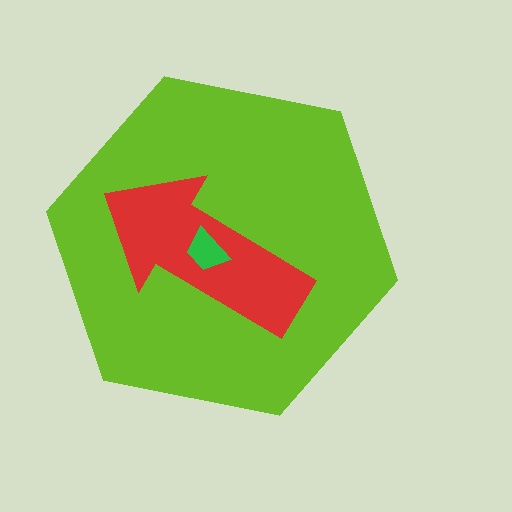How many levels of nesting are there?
3.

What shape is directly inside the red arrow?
The green trapezoid.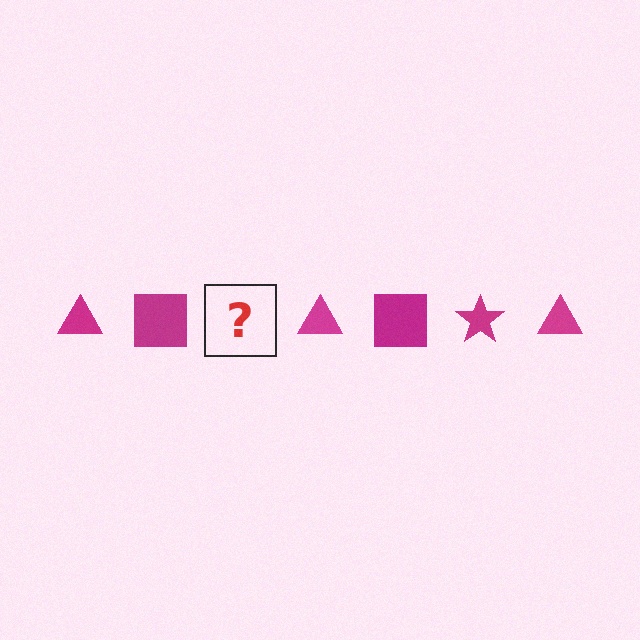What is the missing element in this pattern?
The missing element is a magenta star.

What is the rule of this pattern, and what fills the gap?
The rule is that the pattern cycles through triangle, square, star shapes in magenta. The gap should be filled with a magenta star.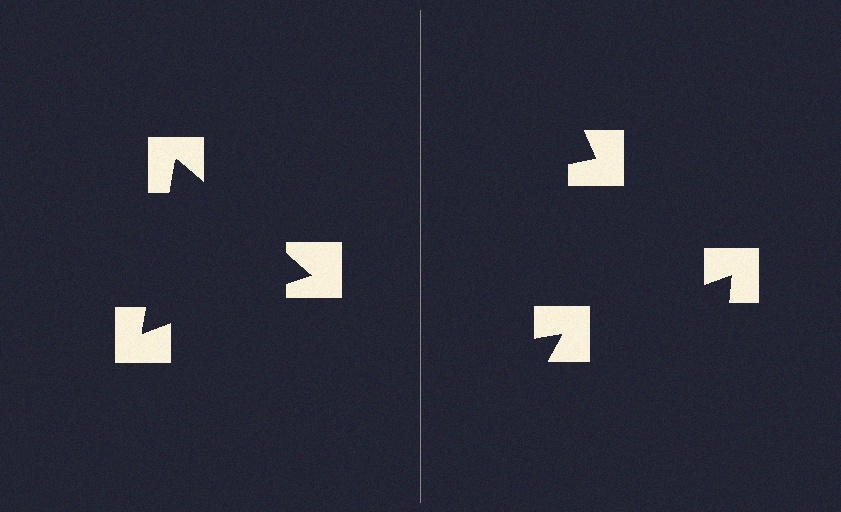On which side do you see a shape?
An illusory triangle appears on the left side. On the right side the wedge cuts are rotated, so no coherent shape forms.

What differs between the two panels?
The notched squares are positioned identically on both sides; only the wedge orientations differ. On the left they align to a triangle; on the right they are misaligned.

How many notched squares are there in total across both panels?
6 — 3 on each side.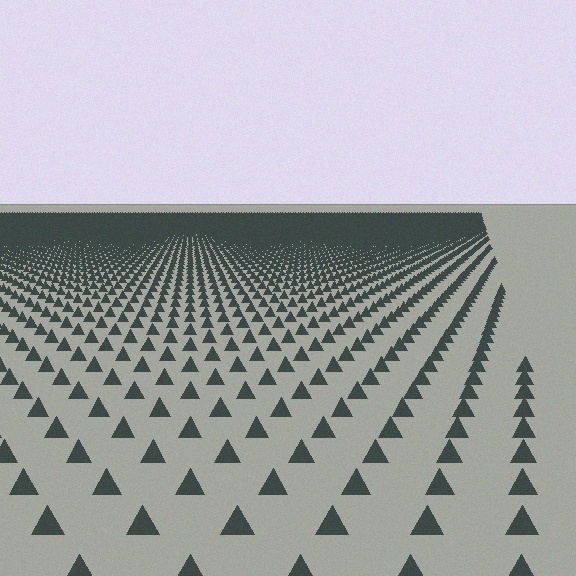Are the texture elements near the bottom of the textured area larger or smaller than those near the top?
Larger. Near the bottom, elements are closer to the viewer and appear at a bigger on-screen size.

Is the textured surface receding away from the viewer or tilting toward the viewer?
The surface is receding away from the viewer. Texture elements get smaller and denser toward the top.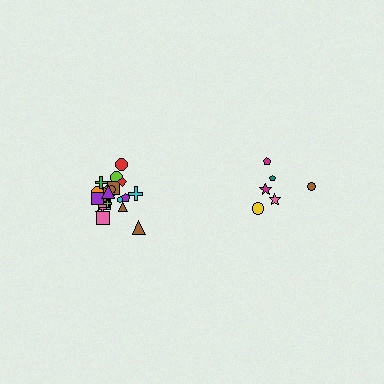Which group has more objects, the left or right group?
The left group.